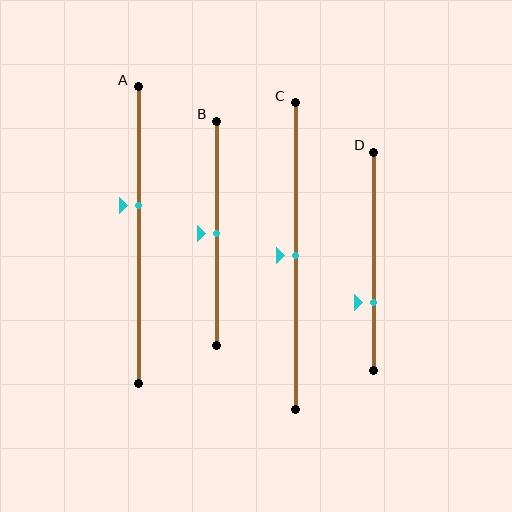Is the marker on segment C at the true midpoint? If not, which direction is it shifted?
Yes, the marker on segment C is at the true midpoint.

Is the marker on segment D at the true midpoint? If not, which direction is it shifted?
No, the marker on segment D is shifted downward by about 19% of the segment length.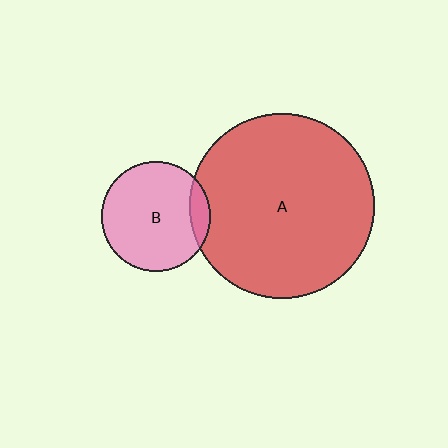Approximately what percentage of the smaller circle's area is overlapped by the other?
Approximately 10%.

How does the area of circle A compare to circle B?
Approximately 2.9 times.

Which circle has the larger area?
Circle A (red).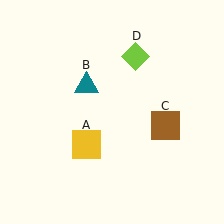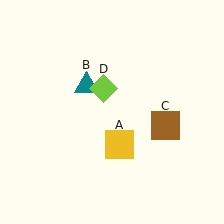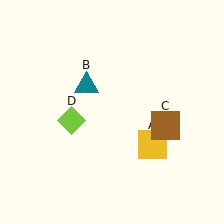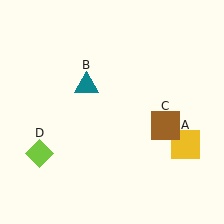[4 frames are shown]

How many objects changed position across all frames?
2 objects changed position: yellow square (object A), lime diamond (object D).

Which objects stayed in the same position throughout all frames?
Teal triangle (object B) and brown square (object C) remained stationary.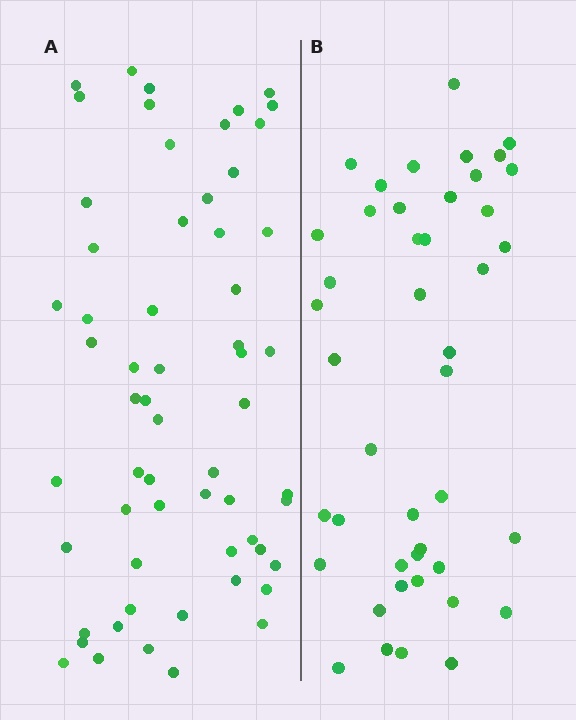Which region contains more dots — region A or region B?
Region A (the left region) has more dots.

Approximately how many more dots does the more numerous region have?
Region A has approximately 15 more dots than region B.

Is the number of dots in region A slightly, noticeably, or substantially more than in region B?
Region A has noticeably more, but not dramatically so. The ratio is roughly 1.4 to 1.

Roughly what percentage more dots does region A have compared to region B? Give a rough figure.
About 35% more.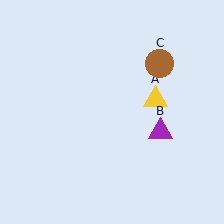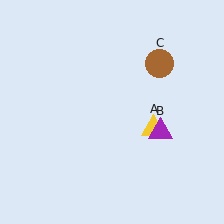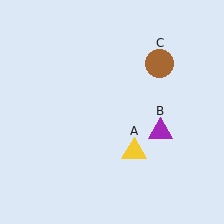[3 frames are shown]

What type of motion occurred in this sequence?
The yellow triangle (object A) rotated clockwise around the center of the scene.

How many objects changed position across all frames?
1 object changed position: yellow triangle (object A).